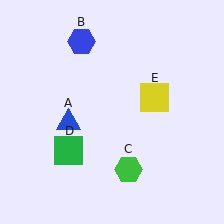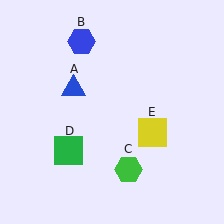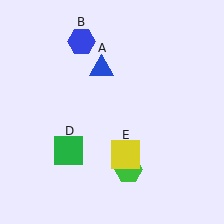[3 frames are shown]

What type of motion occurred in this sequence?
The blue triangle (object A), yellow square (object E) rotated clockwise around the center of the scene.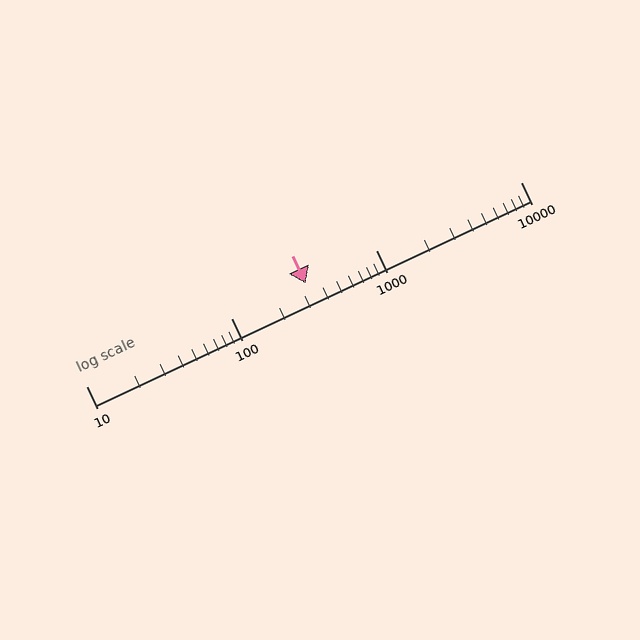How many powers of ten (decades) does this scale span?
The scale spans 3 decades, from 10 to 10000.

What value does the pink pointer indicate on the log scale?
The pointer indicates approximately 330.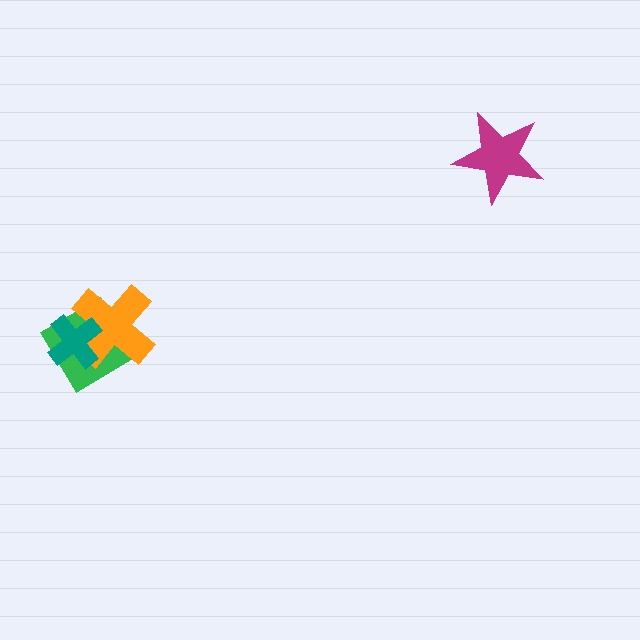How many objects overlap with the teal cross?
2 objects overlap with the teal cross.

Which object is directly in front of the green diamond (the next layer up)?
The orange cross is directly in front of the green diamond.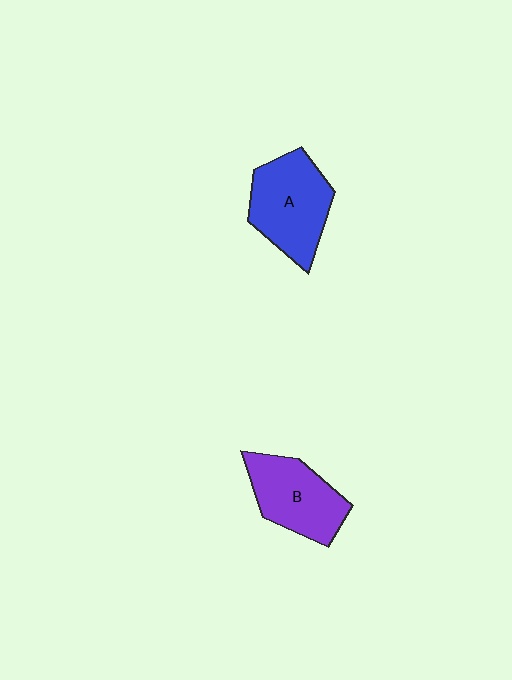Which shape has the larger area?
Shape A (blue).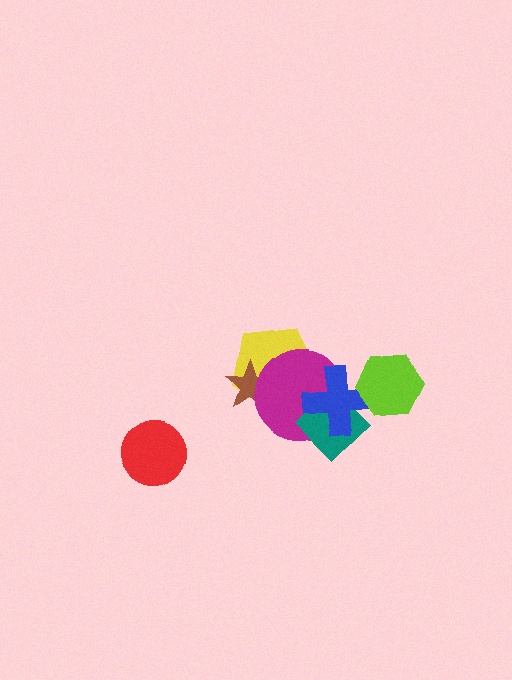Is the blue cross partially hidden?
Yes, it is partially covered by another shape.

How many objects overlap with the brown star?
2 objects overlap with the brown star.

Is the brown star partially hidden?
Yes, it is partially covered by another shape.